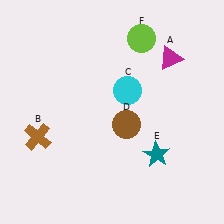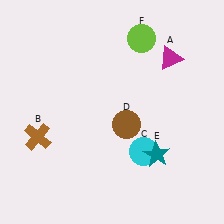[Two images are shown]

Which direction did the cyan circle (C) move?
The cyan circle (C) moved down.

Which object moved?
The cyan circle (C) moved down.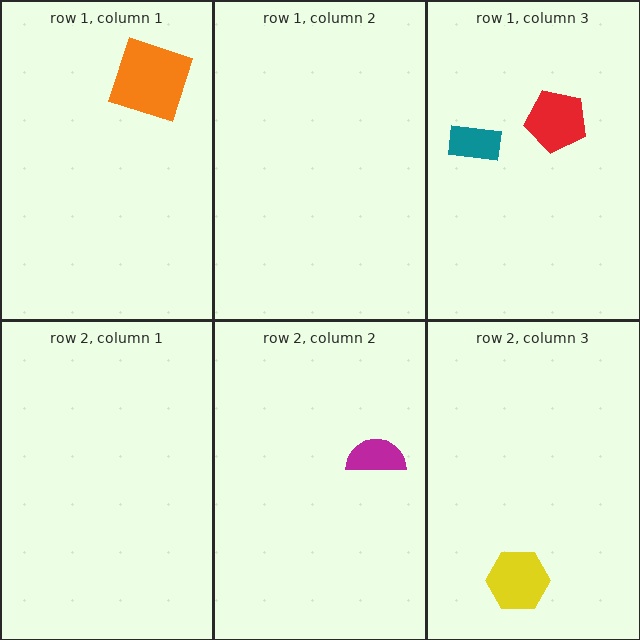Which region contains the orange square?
The row 1, column 1 region.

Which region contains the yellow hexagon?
The row 2, column 3 region.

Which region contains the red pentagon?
The row 1, column 3 region.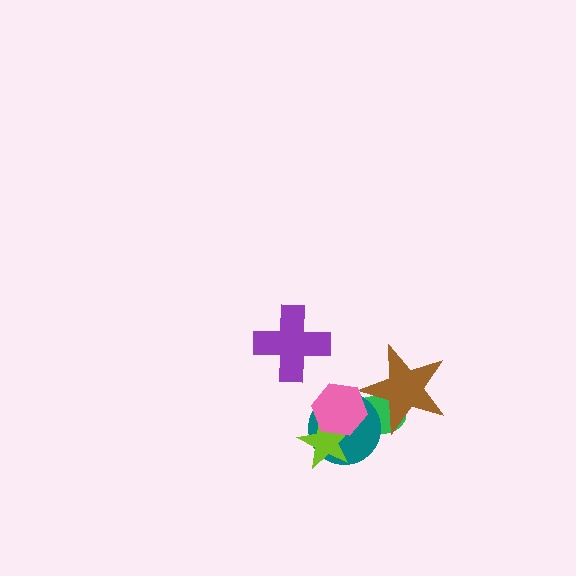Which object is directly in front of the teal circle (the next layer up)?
The brown star is directly in front of the teal circle.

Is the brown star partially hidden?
No, no other shape covers it.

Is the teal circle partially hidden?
Yes, it is partially covered by another shape.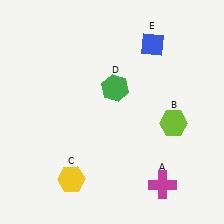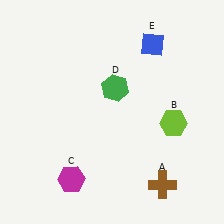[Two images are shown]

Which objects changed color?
A changed from magenta to brown. C changed from yellow to magenta.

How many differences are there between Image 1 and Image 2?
There are 2 differences between the two images.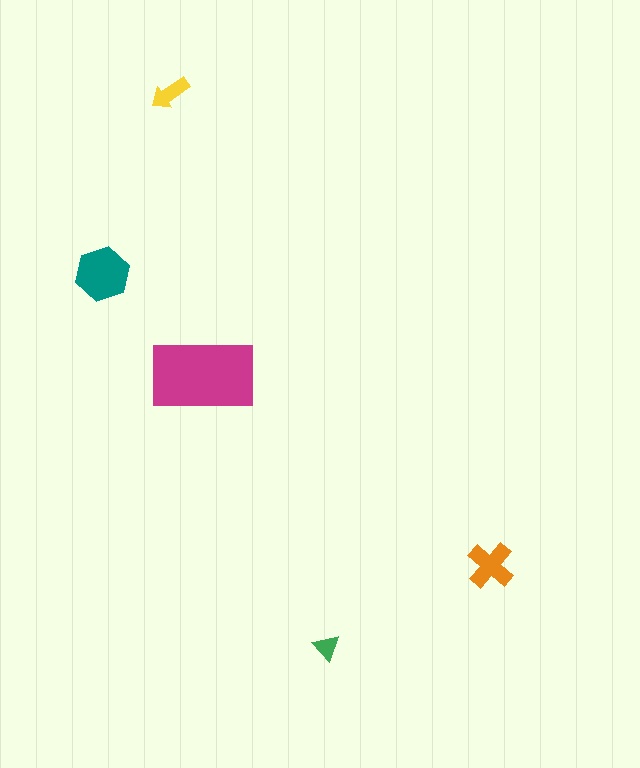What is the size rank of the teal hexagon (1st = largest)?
2nd.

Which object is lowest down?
The green triangle is bottommost.